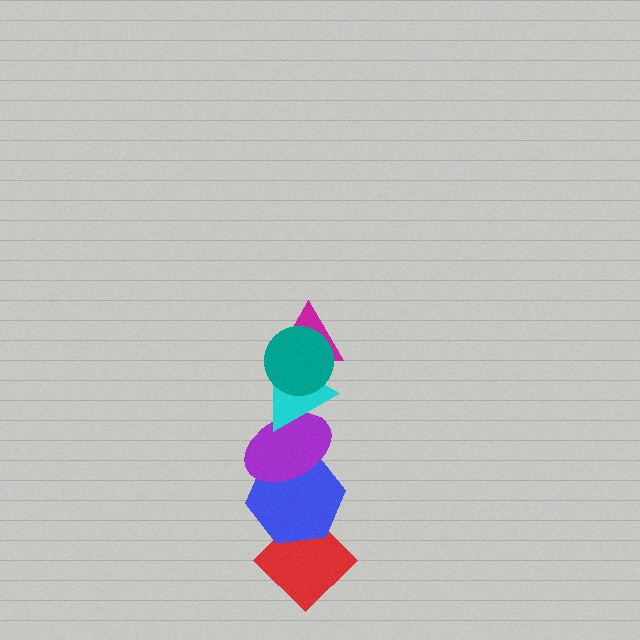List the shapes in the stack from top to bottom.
From top to bottom: the teal circle, the magenta triangle, the cyan triangle, the purple ellipse, the blue hexagon, the red diamond.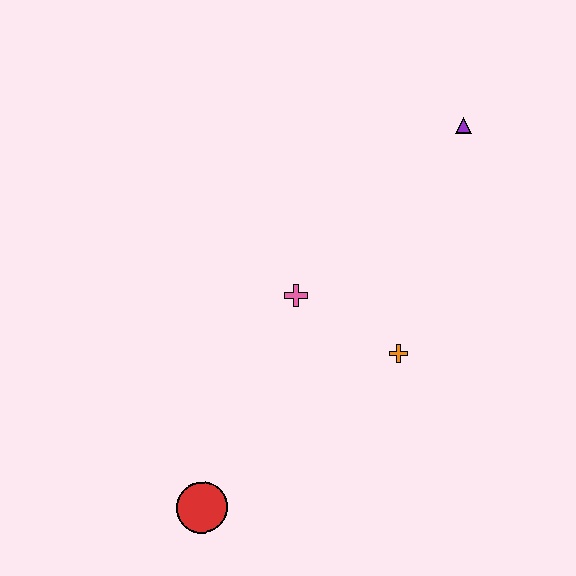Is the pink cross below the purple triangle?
Yes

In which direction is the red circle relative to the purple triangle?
The red circle is below the purple triangle.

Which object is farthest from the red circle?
The purple triangle is farthest from the red circle.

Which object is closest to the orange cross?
The pink cross is closest to the orange cross.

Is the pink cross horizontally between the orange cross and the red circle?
Yes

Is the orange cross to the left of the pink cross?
No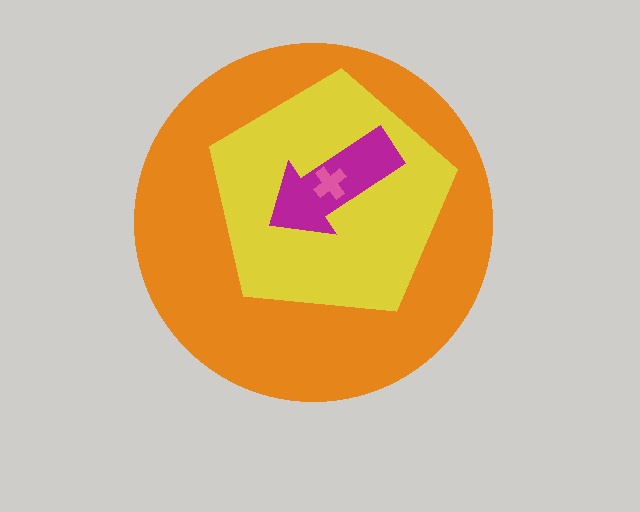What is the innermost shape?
The pink cross.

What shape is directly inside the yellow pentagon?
The magenta arrow.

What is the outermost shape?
The orange circle.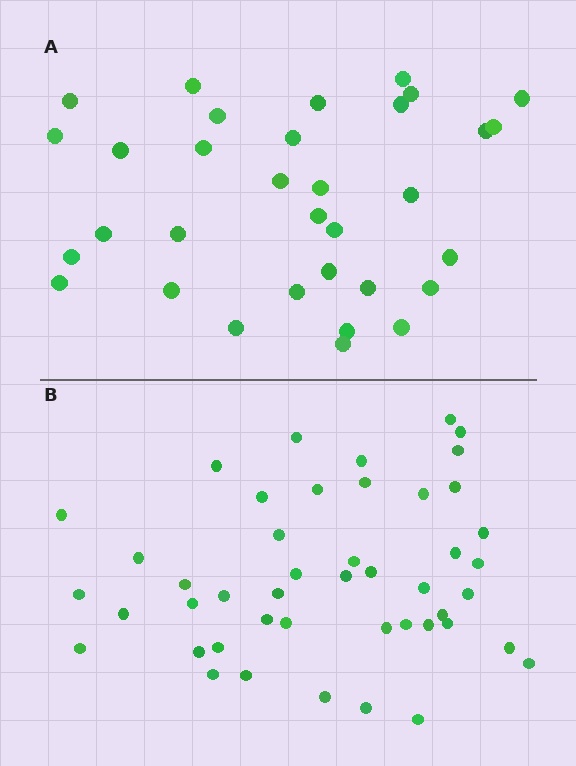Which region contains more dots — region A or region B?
Region B (the bottom region) has more dots.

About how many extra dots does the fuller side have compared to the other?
Region B has approximately 15 more dots than region A.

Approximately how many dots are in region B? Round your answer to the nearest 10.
About 50 dots. (The exact count is 46, which rounds to 50.)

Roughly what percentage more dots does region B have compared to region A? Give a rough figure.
About 40% more.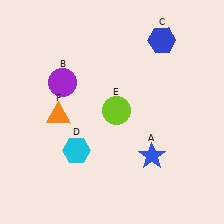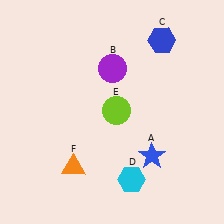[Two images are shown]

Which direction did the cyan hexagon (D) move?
The cyan hexagon (D) moved right.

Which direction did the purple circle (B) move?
The purple circle (B) moved right.